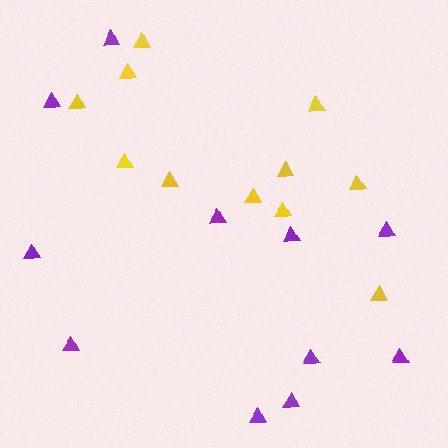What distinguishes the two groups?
There are 2 groups: one group of yellow triangles (11) and one group of purple triangles (11).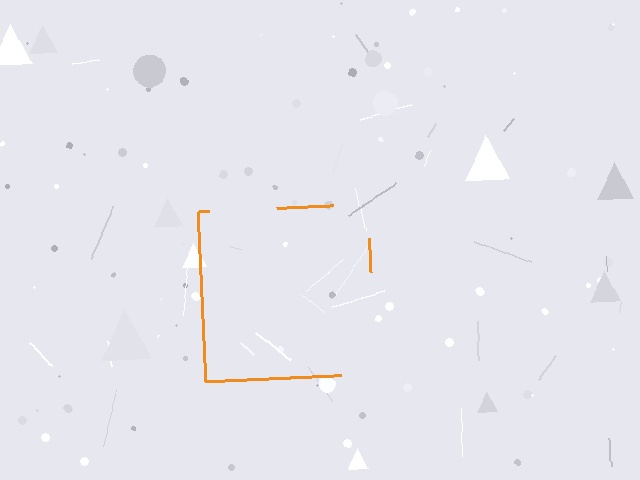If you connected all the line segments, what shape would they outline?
They would outline a square.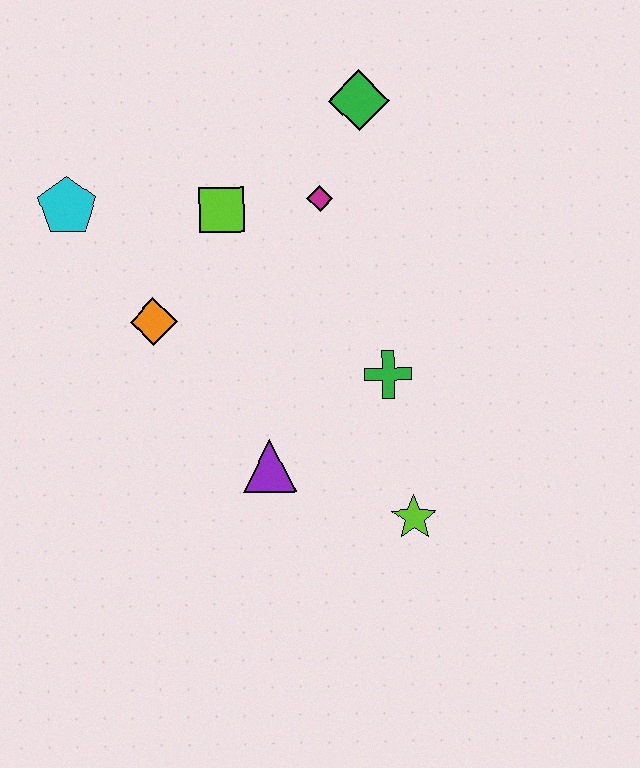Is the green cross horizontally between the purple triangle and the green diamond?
No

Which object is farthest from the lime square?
The lime star is farthest from the lime square.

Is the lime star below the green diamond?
Yes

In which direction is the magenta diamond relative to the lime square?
The magenta diamond is to the right of the lime square.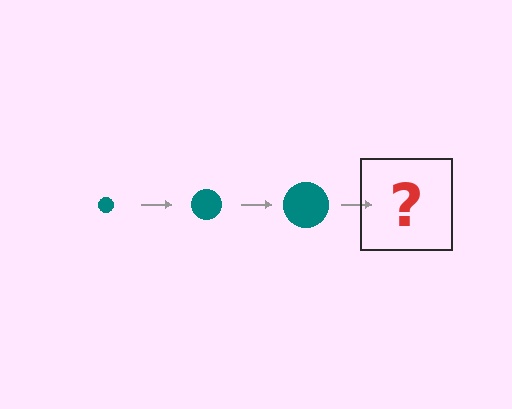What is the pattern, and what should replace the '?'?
The pattern is that the circle gets progressively larger each step. The '?' should be a teal circle, larger than the previous one.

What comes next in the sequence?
The next element should be a teal circle, larger than the previous one.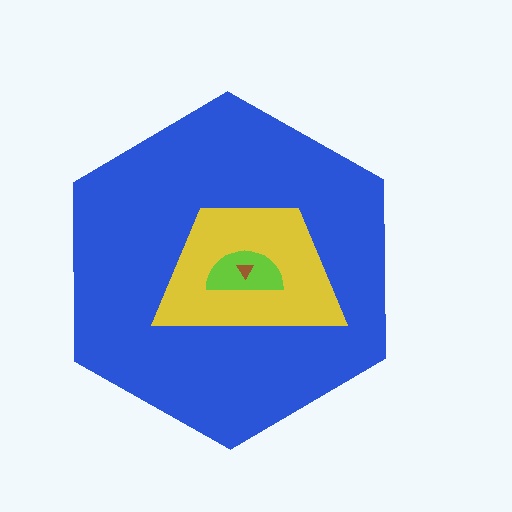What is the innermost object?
The brown triangle.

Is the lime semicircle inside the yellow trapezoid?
Yes.